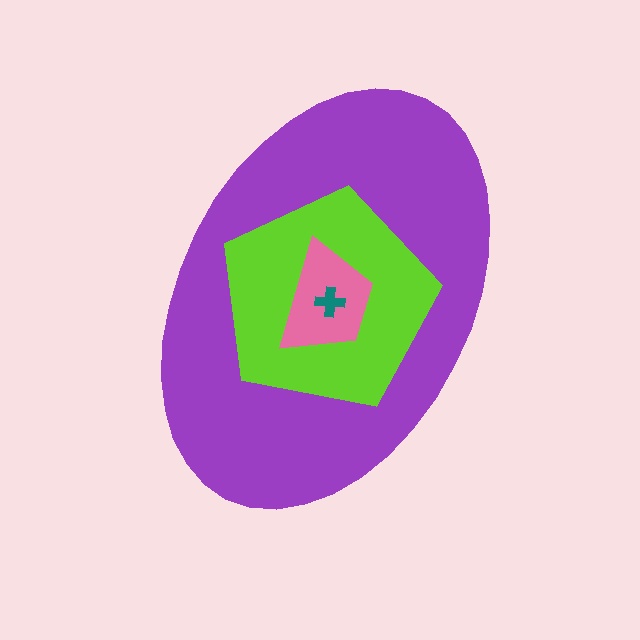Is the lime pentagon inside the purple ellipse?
Yes.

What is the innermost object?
The teal cross.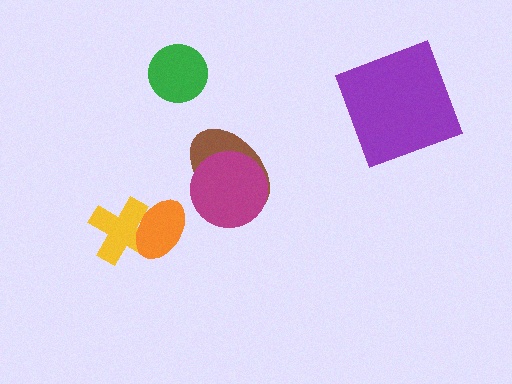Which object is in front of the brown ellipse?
The magenta circle is in front of the brown ellipse.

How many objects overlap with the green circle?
0 objects overlap with the green circle.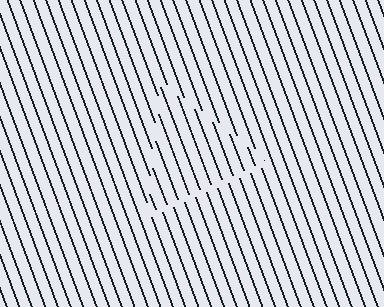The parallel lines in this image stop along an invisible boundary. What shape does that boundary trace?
An illusory triangle. The interior of the shape contains the same grating, shifted by half a period — the contour is defined by the phase discontinuity where line-ends from the inner and outer gratings abut.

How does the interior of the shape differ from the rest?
The interior of the shape contains the same grating, shifted by half a period — the contour is defined by the phase discontinuity where line-ends from the inner and outer gratings abut.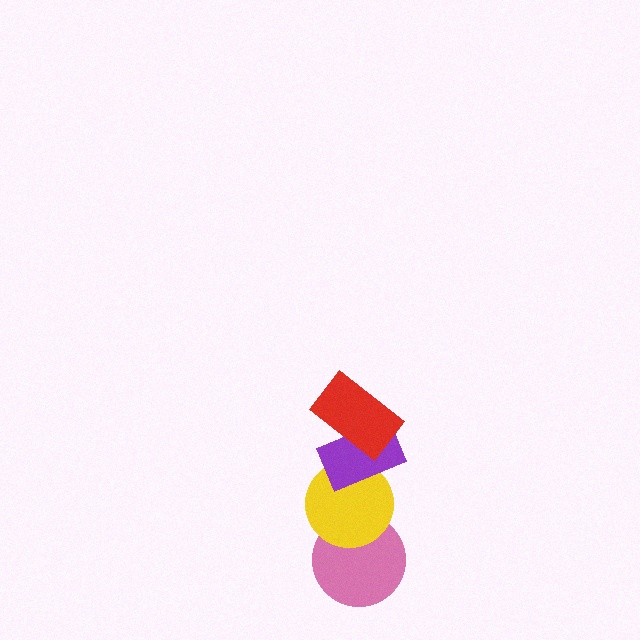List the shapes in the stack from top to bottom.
From top to bottom: the red rectangle, the purple rectangle, the yellow circle, the pink circle.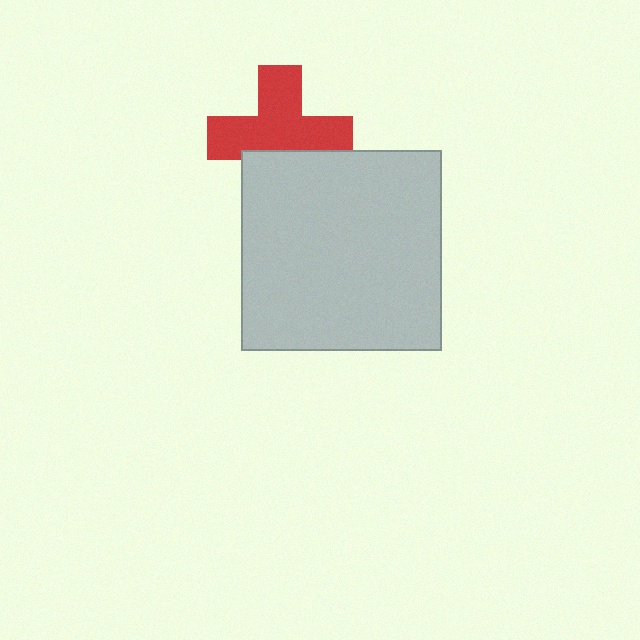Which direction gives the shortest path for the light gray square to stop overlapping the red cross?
Moving down gives the shortest separation.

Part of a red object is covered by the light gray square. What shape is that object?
It is a cross.